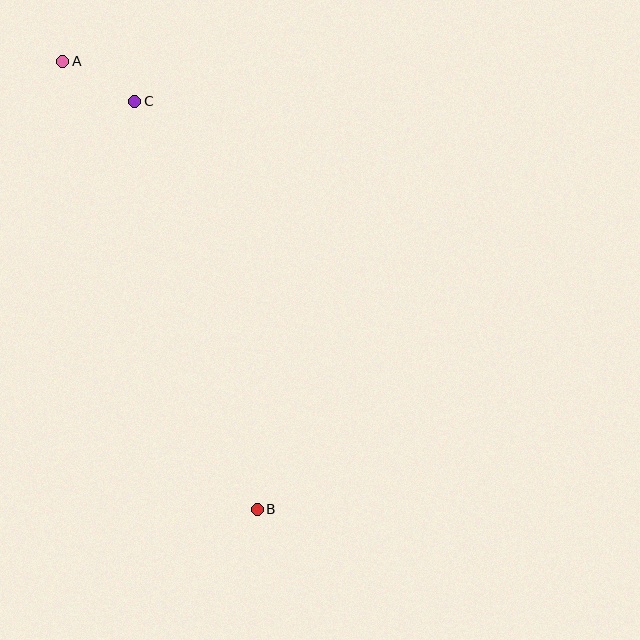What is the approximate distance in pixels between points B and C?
The distance between B and C is approximately 426 pixels.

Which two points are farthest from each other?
Points A and B are farthest from each other.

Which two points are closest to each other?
Points A and C are closest to each other.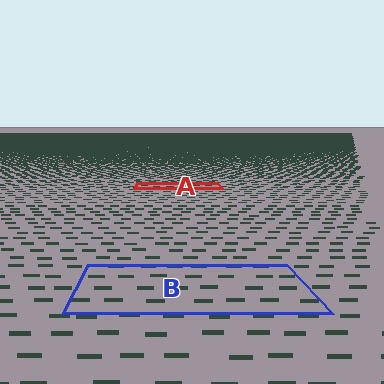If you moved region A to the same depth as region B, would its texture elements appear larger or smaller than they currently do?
They would appear larger. At a closer depth, the same texture elements are projected at a bigger on-screen size.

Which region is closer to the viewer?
Region B is closer. The texture elements there are larger and more spread out.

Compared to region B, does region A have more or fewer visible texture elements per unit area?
Region A has more texture elements per unit area — they are packed more densely because it is farther away.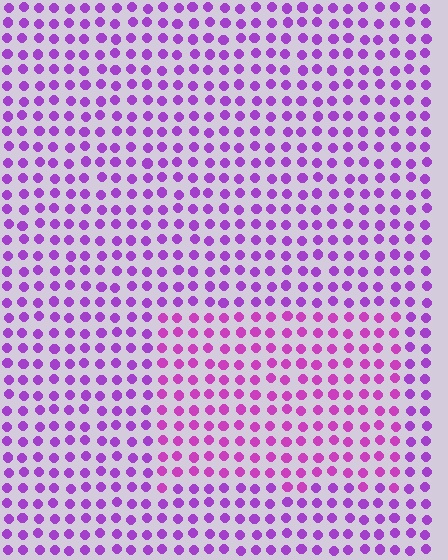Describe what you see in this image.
The image is filled with small purple elements in a uniform arrangement. A rectangle-shaped region is visible where the elements are tinted to a slightly different hue, forming a subtle color boundary.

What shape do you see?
I see a rectangle.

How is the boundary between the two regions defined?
The boundary is defined purely by a slight shift in hue (about 22 degrees). Spacing, size, and orientation are identical on both sides.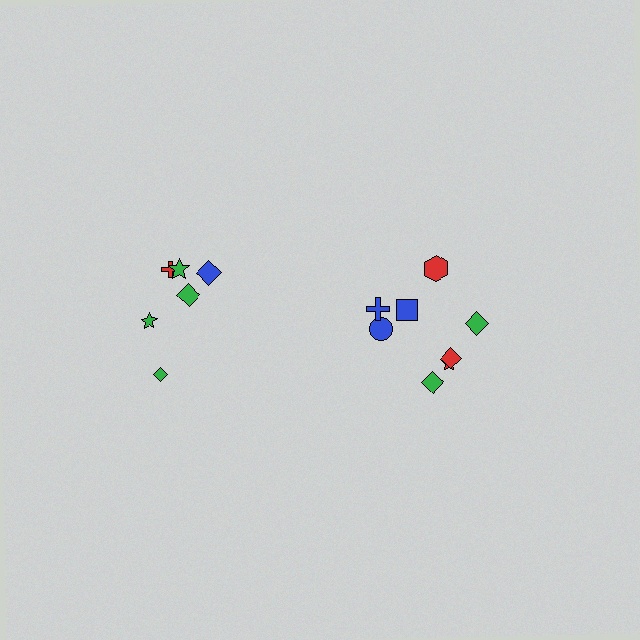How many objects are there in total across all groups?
There are 14 objects.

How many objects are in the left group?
There are 6 objects.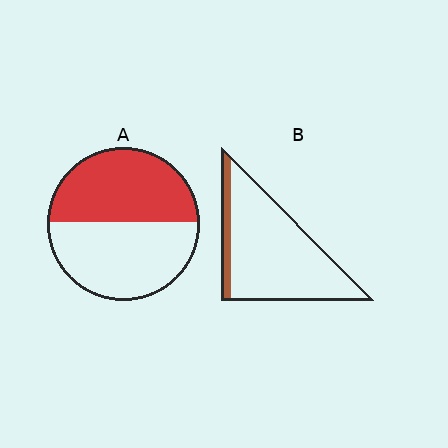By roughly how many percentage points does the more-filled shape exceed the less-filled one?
By roughly 35 percentage points (A over B).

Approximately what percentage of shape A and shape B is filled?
A is approximately 50% and B is approximately 15%.